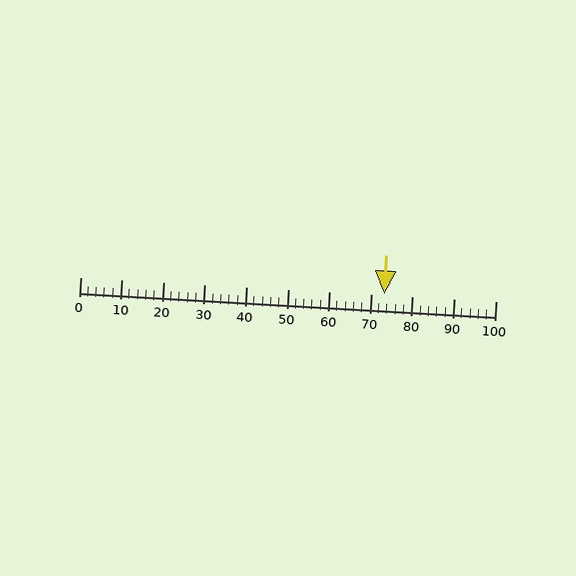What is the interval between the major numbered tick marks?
The major tick marks are spaced 10 units apart.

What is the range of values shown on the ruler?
The ruler shows values from 0 to 100.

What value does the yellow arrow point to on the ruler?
The yellow arrow points to approximately 73.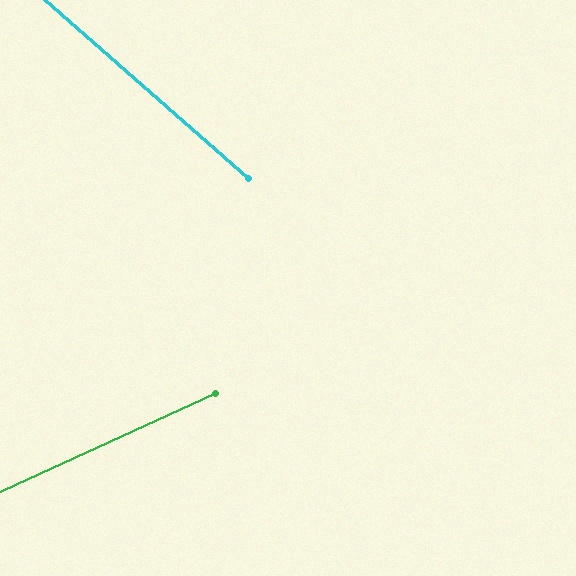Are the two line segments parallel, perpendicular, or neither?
Neither parallel nor perpendicular — they differ by about 66°.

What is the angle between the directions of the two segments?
Approximately 66 degrees.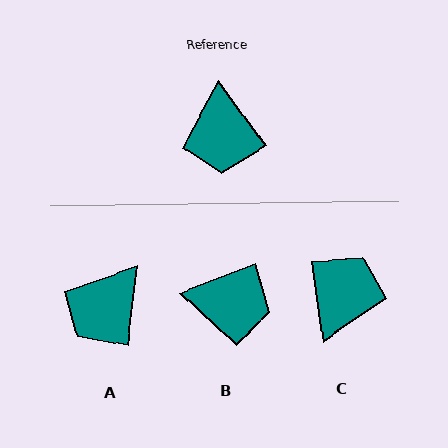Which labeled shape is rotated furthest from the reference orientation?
C, about 153 degrees away.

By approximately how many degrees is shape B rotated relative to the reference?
Approximately 76 degrees counter-clockwise.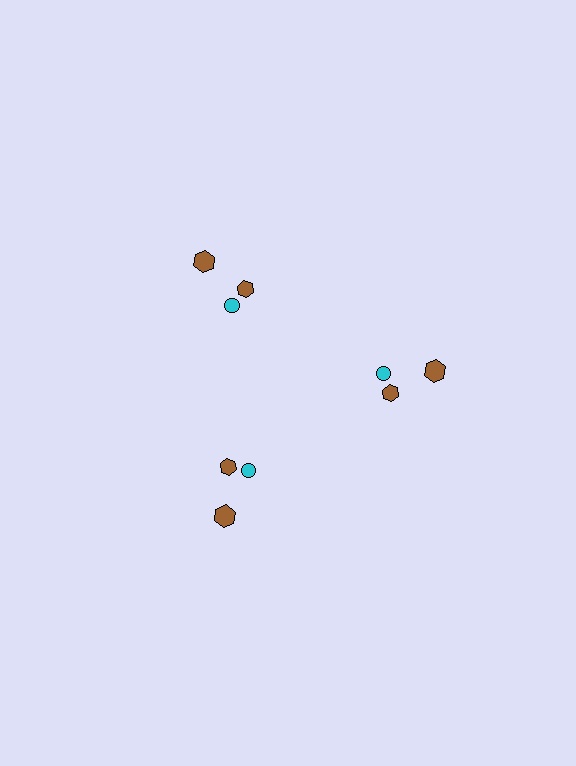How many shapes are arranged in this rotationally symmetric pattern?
There are 9 shapes, arranged in 3 groups of 3.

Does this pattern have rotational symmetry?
Yes, this pattern has 3-fold rotational symmetry. It looks the same after rotating 120 degrees around the center.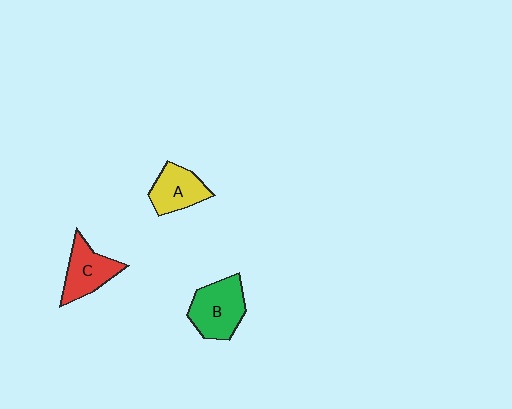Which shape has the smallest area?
Shape A (yellow).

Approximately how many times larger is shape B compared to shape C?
Approximately 1.2 times.